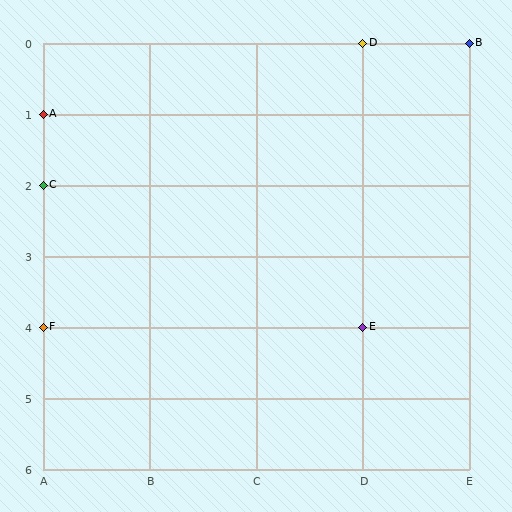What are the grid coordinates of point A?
Point A is at grid coordinates (A, 1).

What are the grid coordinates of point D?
Point D is at grid coordinates (D, 0).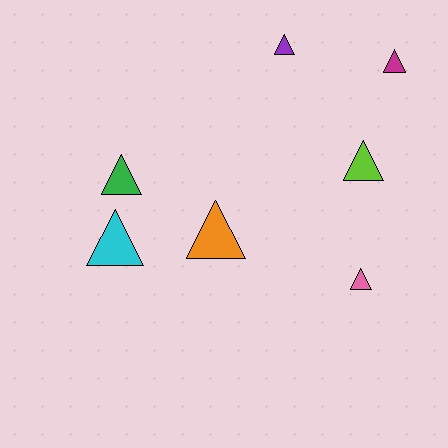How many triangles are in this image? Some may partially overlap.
There are 7 triangles.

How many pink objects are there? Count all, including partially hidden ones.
There is 1 pink object.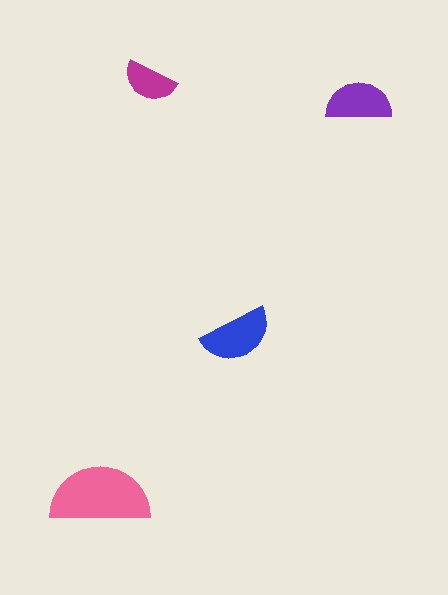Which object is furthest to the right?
The purple semicircle is rightmost.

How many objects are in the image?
There are 4 objects in the image.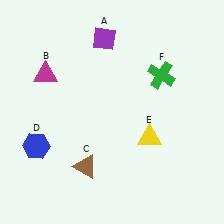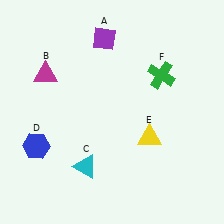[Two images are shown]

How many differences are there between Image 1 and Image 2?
There is 1 difference between the two images.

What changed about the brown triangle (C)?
In Image 1, C is brown. In Image 2, it changed to cyan.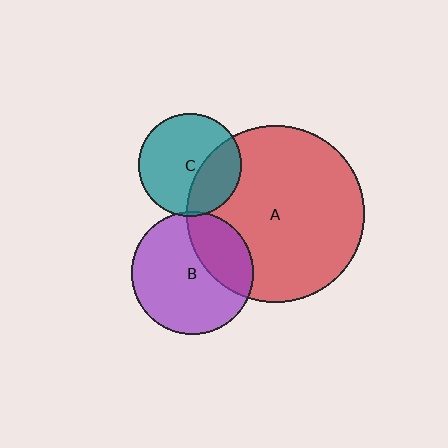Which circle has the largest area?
Circle A (red).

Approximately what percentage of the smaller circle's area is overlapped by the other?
Approximately 5%.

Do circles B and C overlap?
Yes.